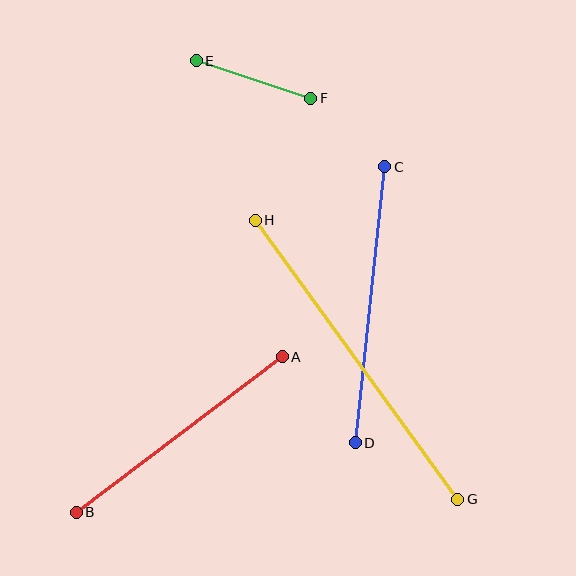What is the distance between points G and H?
The distance is approximately 345 pixels.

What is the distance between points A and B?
The distance is approximately 258 pixels.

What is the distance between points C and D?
The distance is approximately 278 pixels.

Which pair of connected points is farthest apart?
Points G and H are farthest apart.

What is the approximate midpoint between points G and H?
The midpoint is at approximately (357, 360) pixels.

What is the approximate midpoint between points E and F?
The midpoint is at approximately (253, 80) pixels.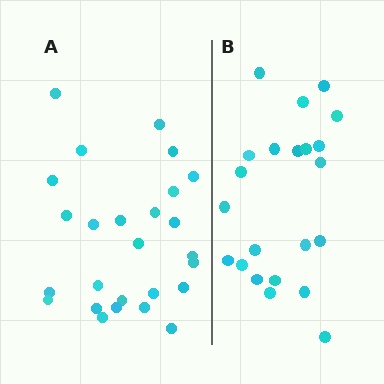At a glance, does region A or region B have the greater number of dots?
Region A (the left region) has more dots.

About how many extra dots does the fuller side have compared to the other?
Region A has about 4 more dots than region B.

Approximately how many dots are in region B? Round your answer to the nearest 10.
About 20 dots. (The exact count is 22, which rounds to 20.)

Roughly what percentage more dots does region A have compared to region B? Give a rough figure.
About 20% more.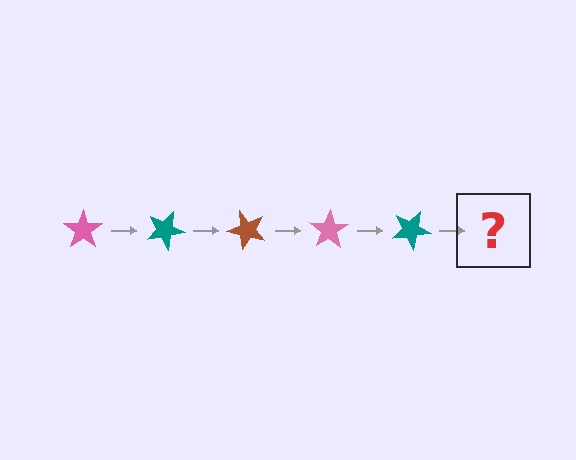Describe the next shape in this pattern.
It should be a brown star, rotated 125 degrees from the start.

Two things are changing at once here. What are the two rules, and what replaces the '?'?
The two rules are that it rotates 25 degrees each step and the color cycles through pink, teal, and brown. The '?' should be a brown star, rotated 125 degrees from the start.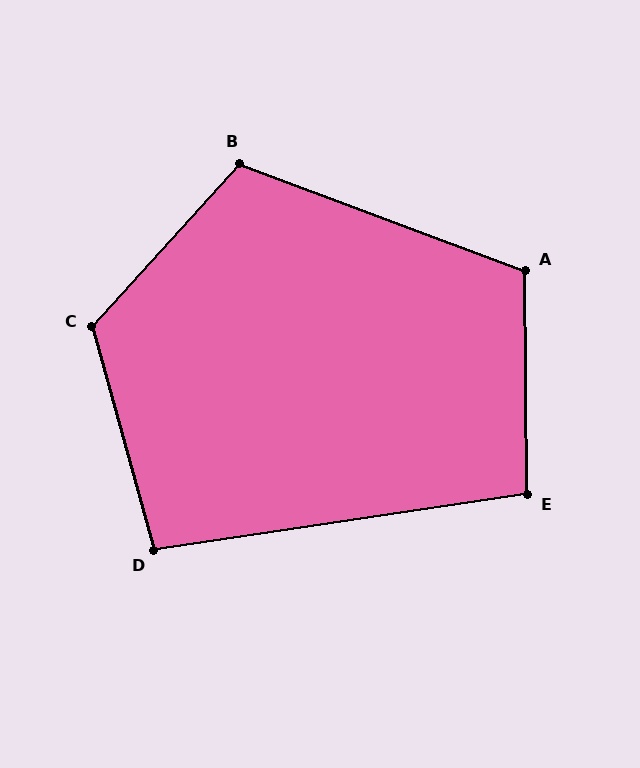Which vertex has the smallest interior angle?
D, at approximately 97 degrees.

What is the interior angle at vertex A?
Approximately 111 degrees (obtuse).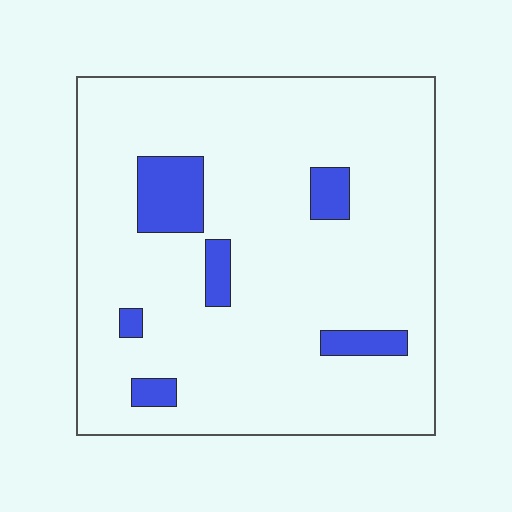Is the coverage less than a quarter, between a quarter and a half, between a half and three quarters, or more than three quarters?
Less than a quarter.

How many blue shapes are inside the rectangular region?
6.